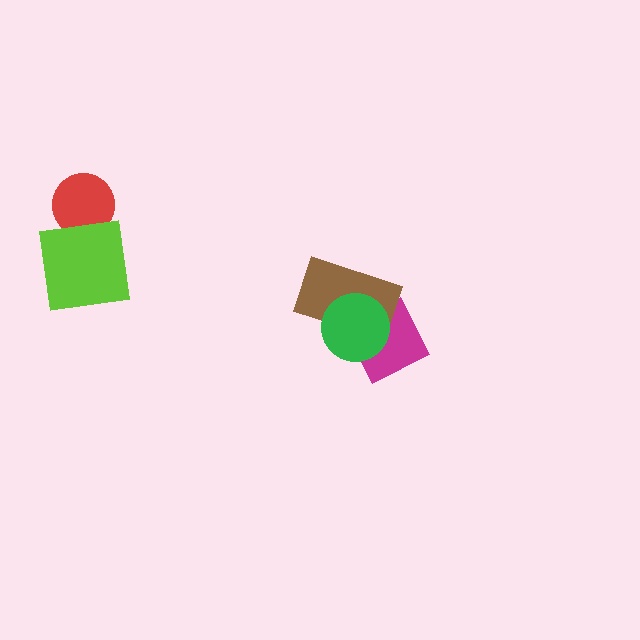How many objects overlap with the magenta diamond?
2 objects overlap with the magenta diamond.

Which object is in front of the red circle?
The lime square is in front of the red circle.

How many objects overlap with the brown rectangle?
2 objects overlap with the brown rectangle.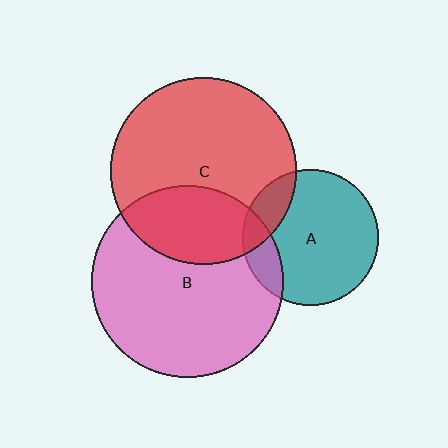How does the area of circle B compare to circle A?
Approximately 2.0 times.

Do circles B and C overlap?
Yes.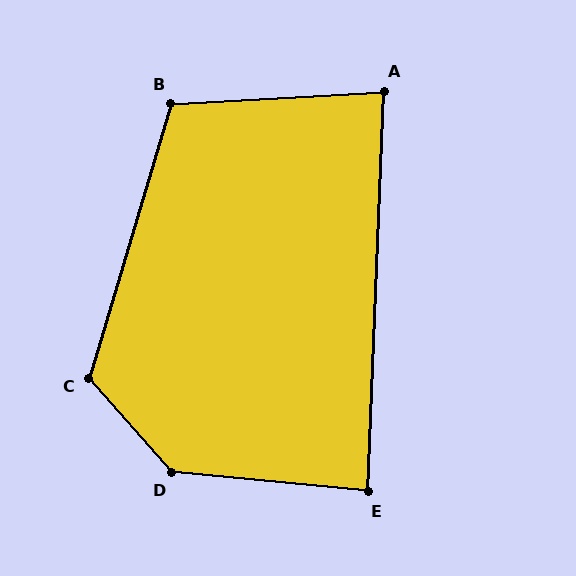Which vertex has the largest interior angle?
D, at approximately 136 degrees.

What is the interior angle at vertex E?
Approximately 87 degrees (approximately right).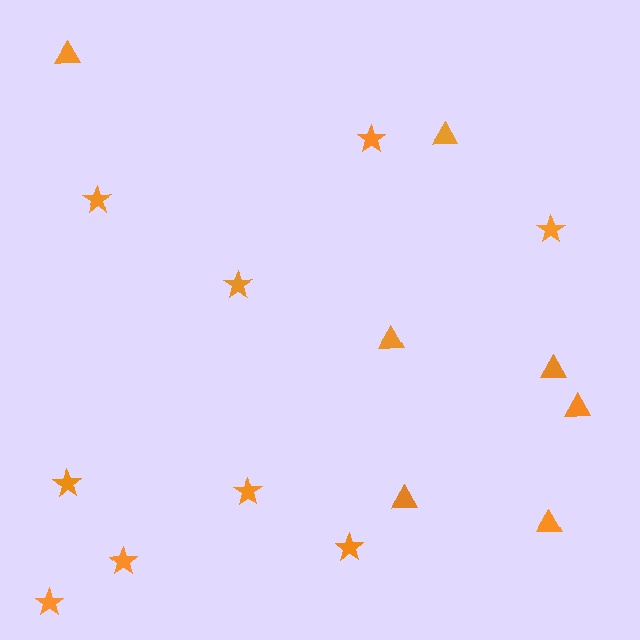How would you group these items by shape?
There are 2 groups: one group of triangles (7) and one group of stars (9).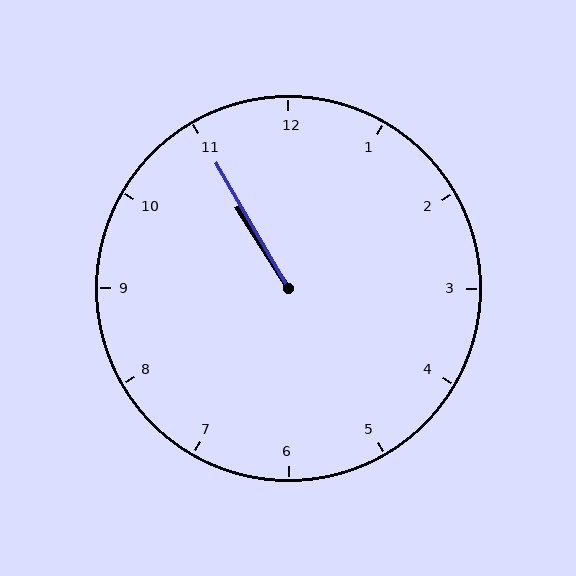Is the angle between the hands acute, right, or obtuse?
It is acute.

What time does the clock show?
10:55.